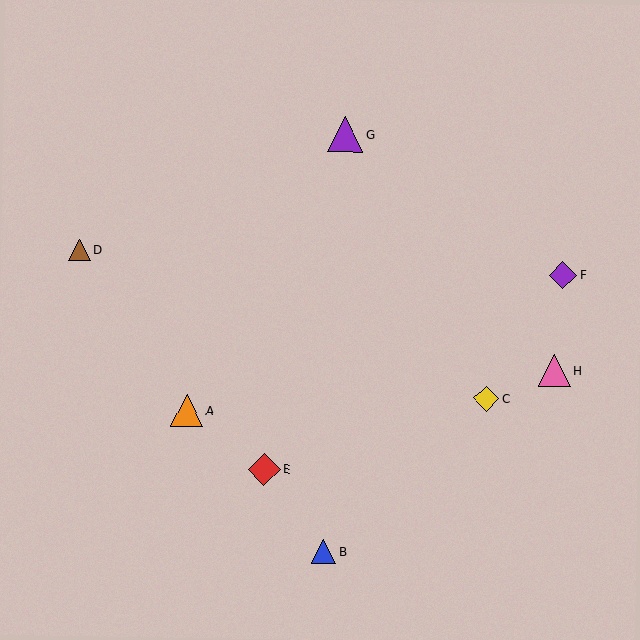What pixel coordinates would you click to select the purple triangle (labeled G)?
Click at (345, 134) to select the purple triangle G.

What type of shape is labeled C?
Shape C is a yellow diamond.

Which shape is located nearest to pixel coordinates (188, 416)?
The orange triangle (labeled A) at (187, 411) is nearest to that location.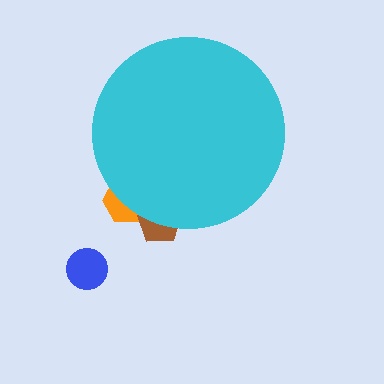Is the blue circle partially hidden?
No, the blue circle is fully visible.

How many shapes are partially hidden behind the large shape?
2 shapes are partially hidden.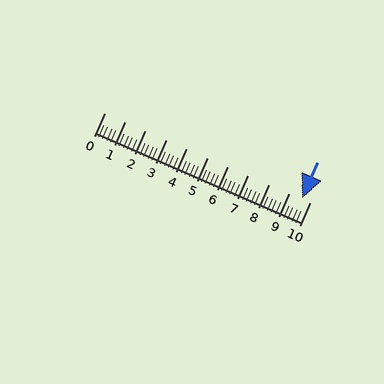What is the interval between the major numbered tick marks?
The major tick marks are spaced 1 units apart.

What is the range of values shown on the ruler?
The ruler shows values from 0 to 10.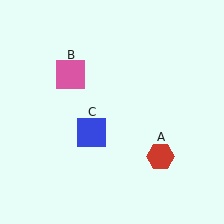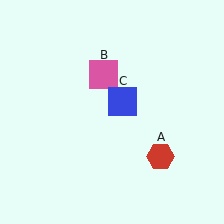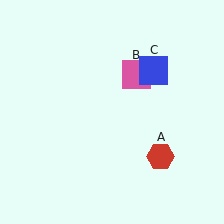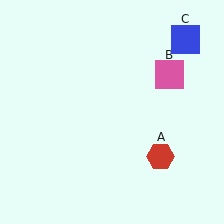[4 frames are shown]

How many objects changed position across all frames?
2 objects changed position: pink square (object B), blue square (object C).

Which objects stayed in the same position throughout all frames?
Red hexagon (object A) remained stationary.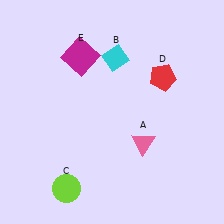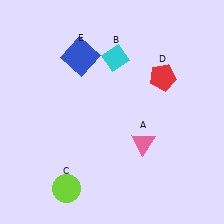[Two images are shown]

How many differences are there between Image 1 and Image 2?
There is 1 difference between the two images.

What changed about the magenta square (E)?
In Image 1, E is magenta. In Image 2, it changed to blue.